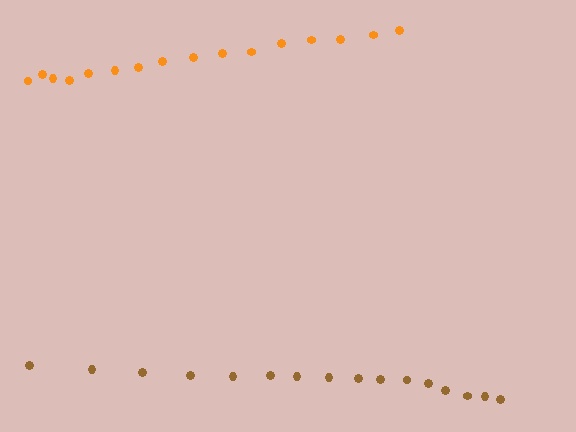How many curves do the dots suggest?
There are 2 distinct paths.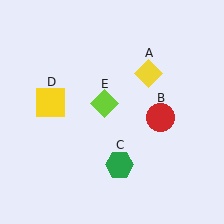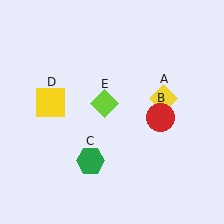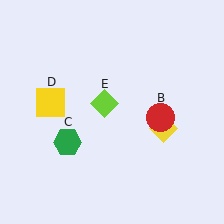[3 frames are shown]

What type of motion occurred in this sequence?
The yellow diamond (object A), green hexagon (object C) rotated clockwise around the center of the scene.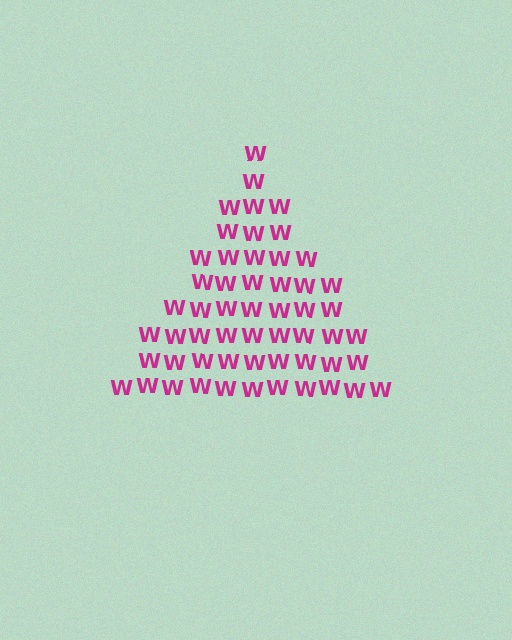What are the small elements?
The small elements are letter W's.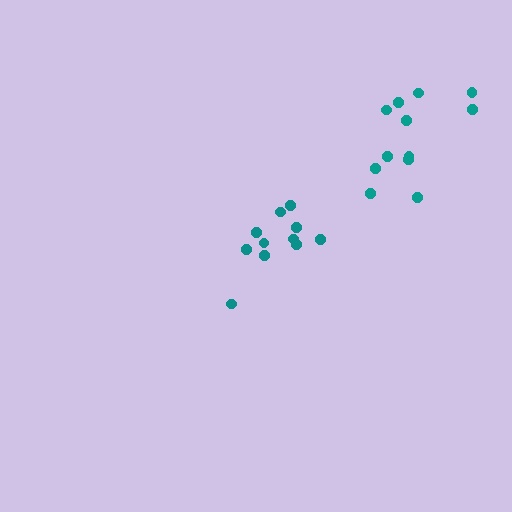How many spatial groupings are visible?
There are 2 spatial groupings.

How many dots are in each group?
Group 1: 11 dots, Group 2: 12 dots (23 total).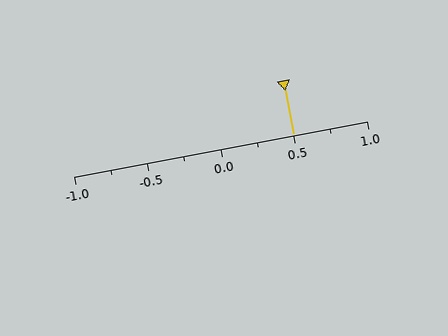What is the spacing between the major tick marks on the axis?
The major ticks are spaced 0.5 apart.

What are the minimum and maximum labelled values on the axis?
The axis runs from -1.0 to 1.0.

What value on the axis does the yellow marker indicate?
The marker indicates approximately 0.5.